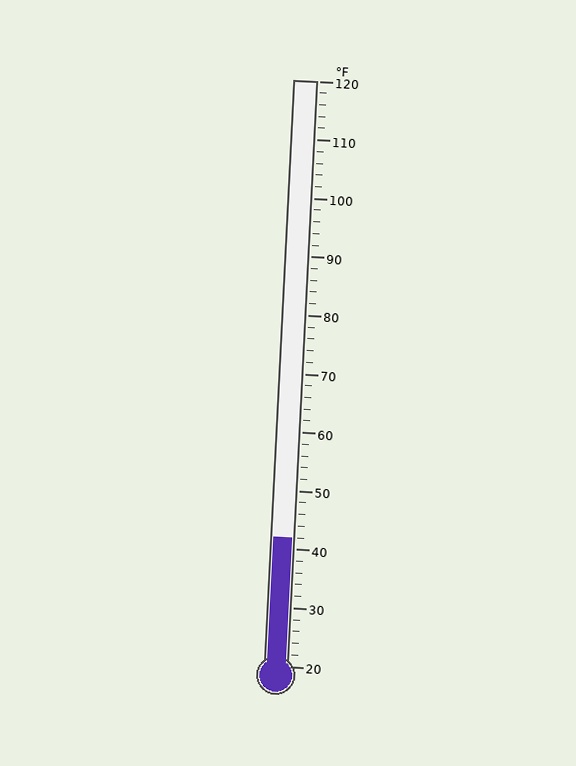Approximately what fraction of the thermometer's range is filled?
The thermometer is filled to approximately 20% of its range.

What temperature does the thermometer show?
The thermometer shows approximately 42°F.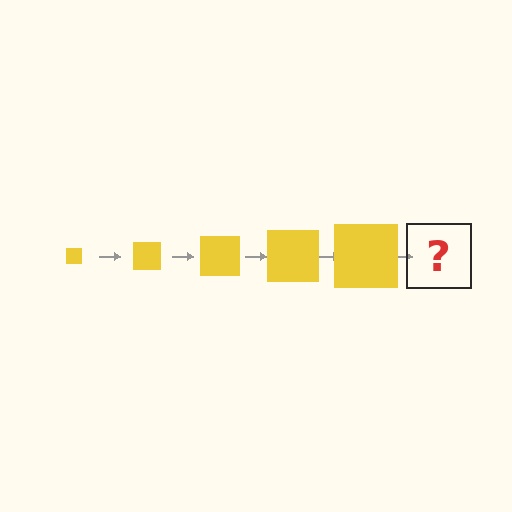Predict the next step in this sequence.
The next step is a yellow square, larger than the previous one.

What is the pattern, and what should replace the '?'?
The pattern is that the square gets progressively larger each step. The '?' should be a yellow square, larger than the previous one.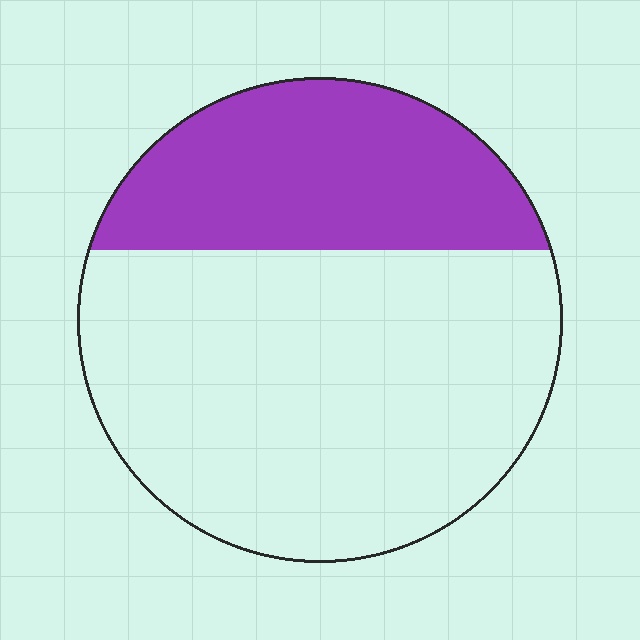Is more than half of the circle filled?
No.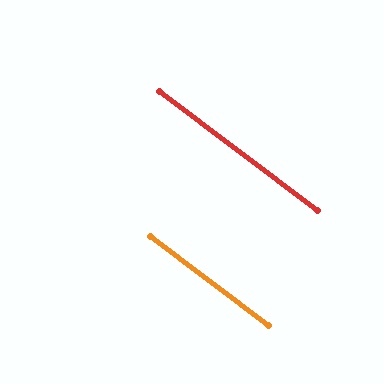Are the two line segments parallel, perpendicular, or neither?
Parallel — their directions differ by only 0.4°.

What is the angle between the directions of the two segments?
Approximately 0 degrees.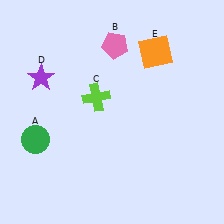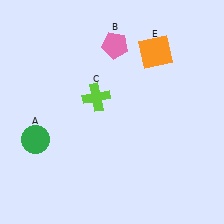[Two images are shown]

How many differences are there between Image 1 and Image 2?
There is 1 difference between the two images.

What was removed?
The purple star (D) was removed in Image 2.